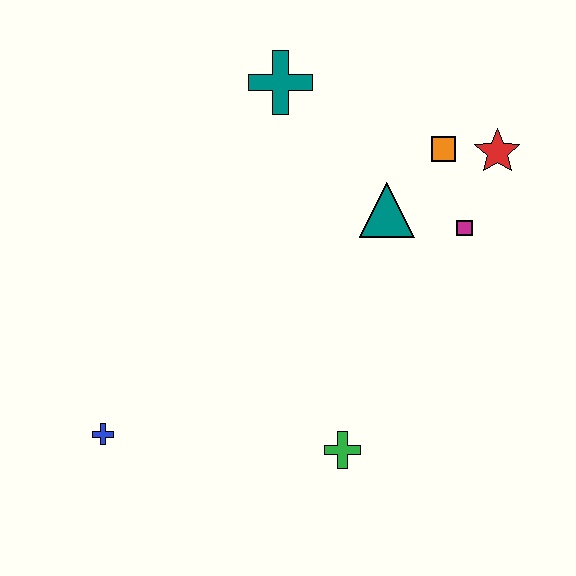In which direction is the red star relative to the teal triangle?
The red star is to the right of the teal triangle.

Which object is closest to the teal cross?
The teal triangle is closest to the teal cross.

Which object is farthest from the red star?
The blue cross is farthest from the red star.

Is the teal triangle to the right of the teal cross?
Yes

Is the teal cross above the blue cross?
Yes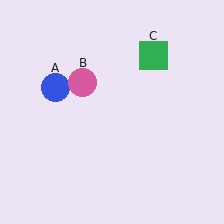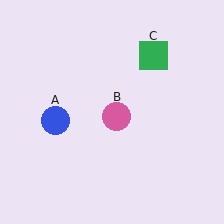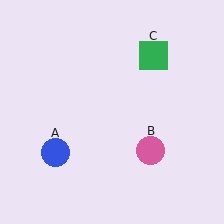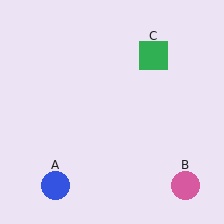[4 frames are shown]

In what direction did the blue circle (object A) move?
The blue circle (object A) moved down.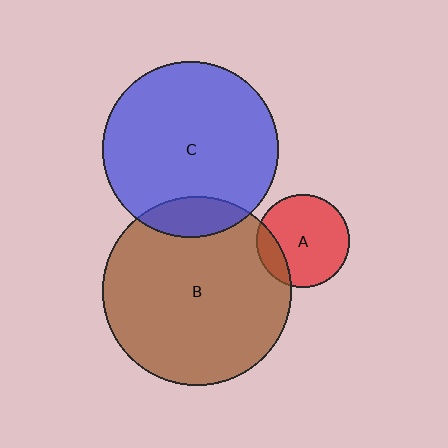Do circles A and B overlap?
Yes.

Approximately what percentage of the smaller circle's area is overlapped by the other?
Approximately 20%.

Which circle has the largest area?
Circle B (brown).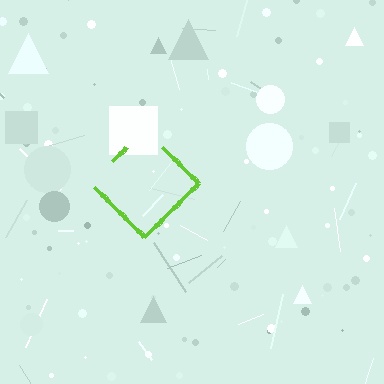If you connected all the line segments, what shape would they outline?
They would outline a diamond.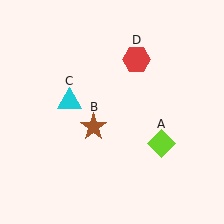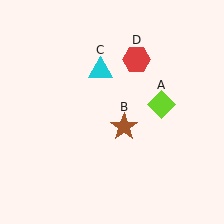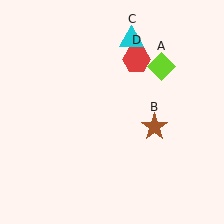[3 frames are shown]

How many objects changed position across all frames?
3 objects changed position: lime diamond (object A), brown star (object B), cyan triangle (object C).